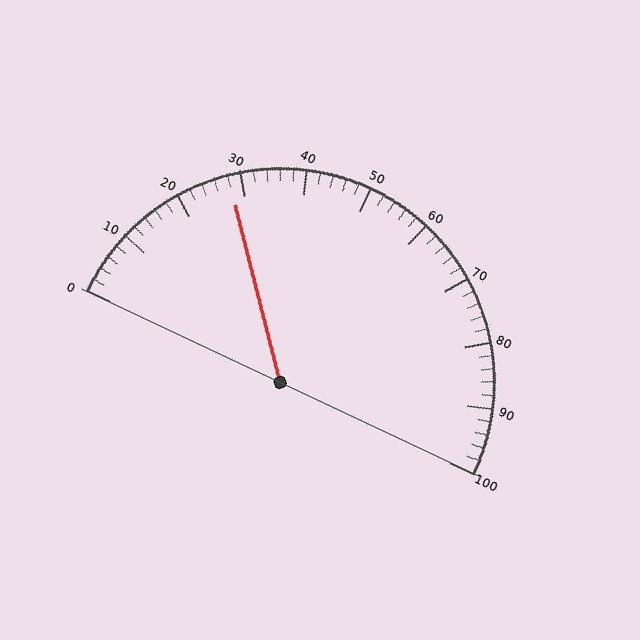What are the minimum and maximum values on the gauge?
The gauge ranges from 0 to 100.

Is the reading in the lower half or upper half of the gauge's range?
The reading is in the lower half of the range (0 to 100).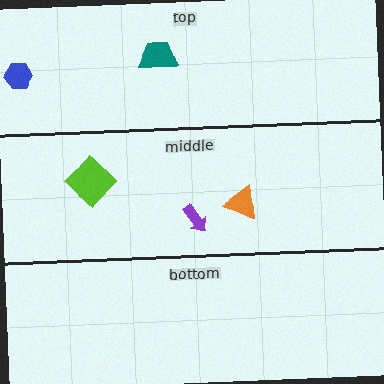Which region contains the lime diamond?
The middle region.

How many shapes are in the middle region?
3.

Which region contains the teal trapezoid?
The top region.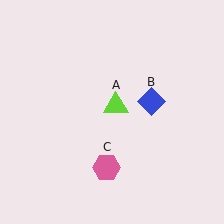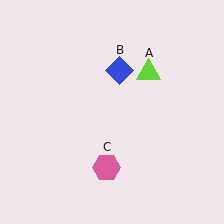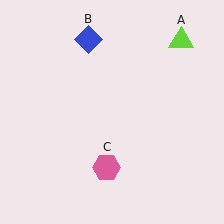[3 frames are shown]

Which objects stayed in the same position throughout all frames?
Pink hexagon (object C) remained stationary.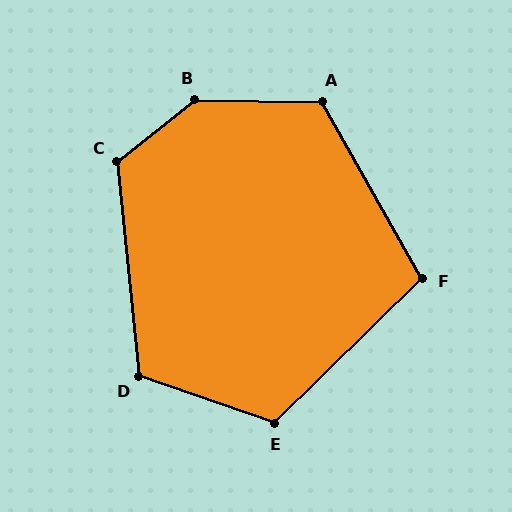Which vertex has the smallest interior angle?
F, at approximately 105 degrees.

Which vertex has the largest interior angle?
B, at approximately 140 degrees.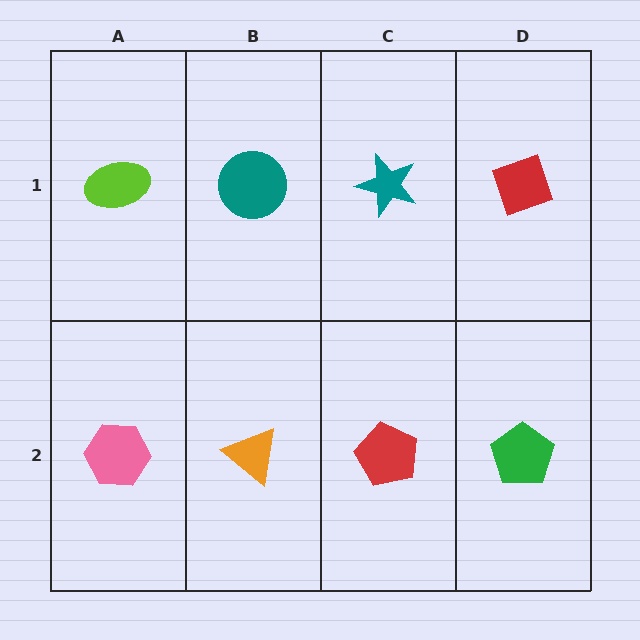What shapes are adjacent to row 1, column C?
A red pentagon (row 2, column C), a teal circle (row 1, column B), a red diamond (row 1, column D).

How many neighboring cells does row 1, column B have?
3.